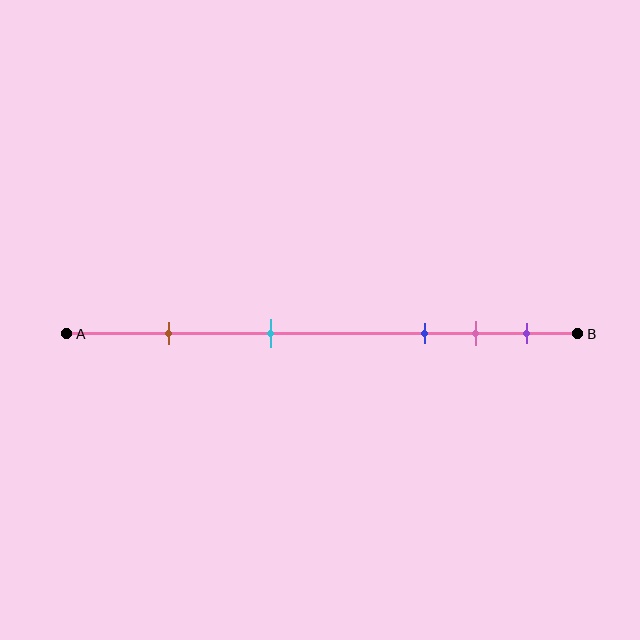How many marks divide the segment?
There are 5 marks dividing the segment.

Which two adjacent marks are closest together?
The pink and purple marks are the closest adjacent pair.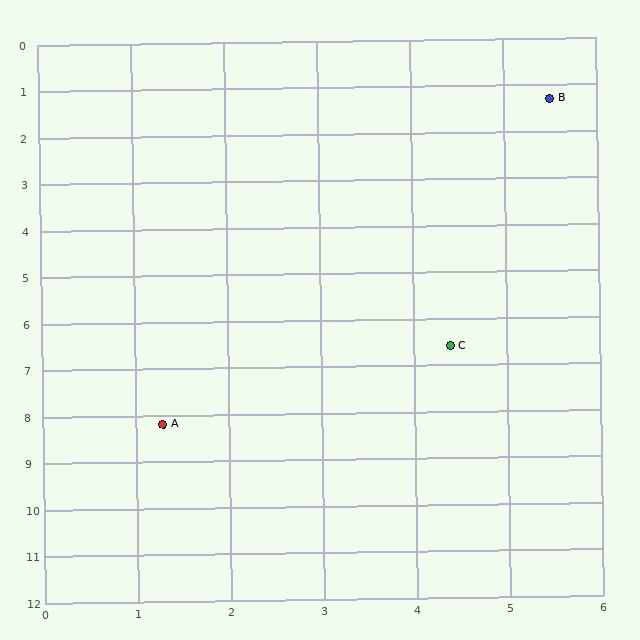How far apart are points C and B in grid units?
Points C and B are about 5.4 grid units apart.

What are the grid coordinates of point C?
Point C is at approximately (4.4, 6.6).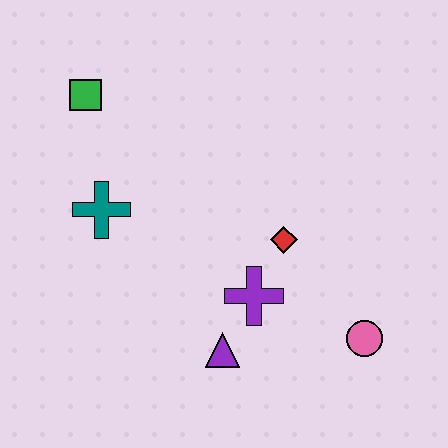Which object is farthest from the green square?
The pink circle is farthest from the green square.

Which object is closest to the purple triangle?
The purple cross is closest to the purple triangle.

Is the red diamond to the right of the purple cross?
Yes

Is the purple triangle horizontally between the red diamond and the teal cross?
Yes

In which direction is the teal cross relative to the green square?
The teal cross is below the green square.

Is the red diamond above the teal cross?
No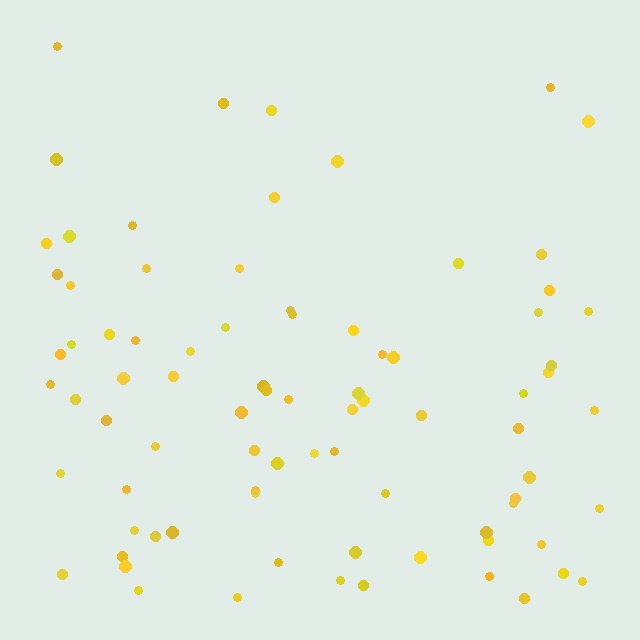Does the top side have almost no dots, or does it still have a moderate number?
Still a moderate number, just noticeably fewer than the bottom.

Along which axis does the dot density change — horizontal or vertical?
Vertical.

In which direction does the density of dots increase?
From top to bottom, with the bottom side densest.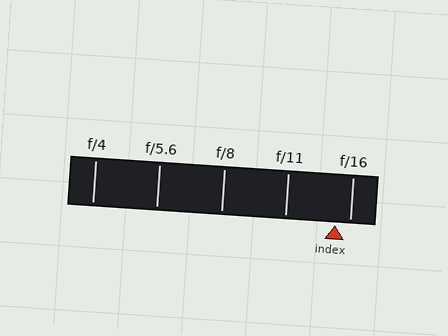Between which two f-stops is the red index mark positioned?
The index mark is between f/11 and f/16.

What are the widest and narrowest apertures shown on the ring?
The widest aperture shown is f/4 and the narrowest is f/16.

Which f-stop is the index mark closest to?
The index mark is closest to f/16.